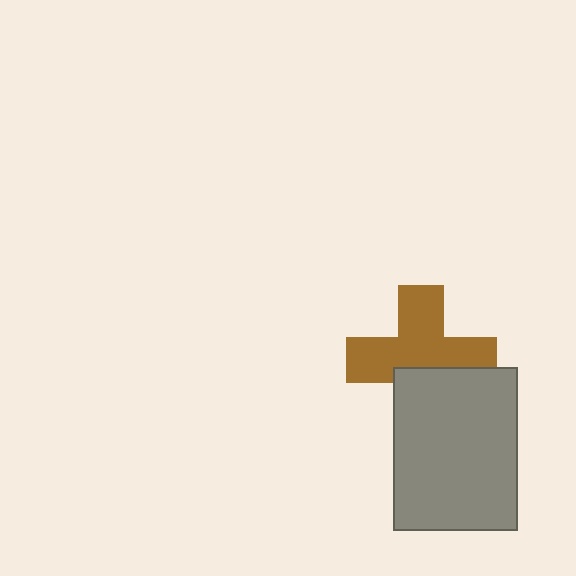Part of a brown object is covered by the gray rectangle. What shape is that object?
It is a cross.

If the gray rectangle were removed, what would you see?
You would see the complete brown cross.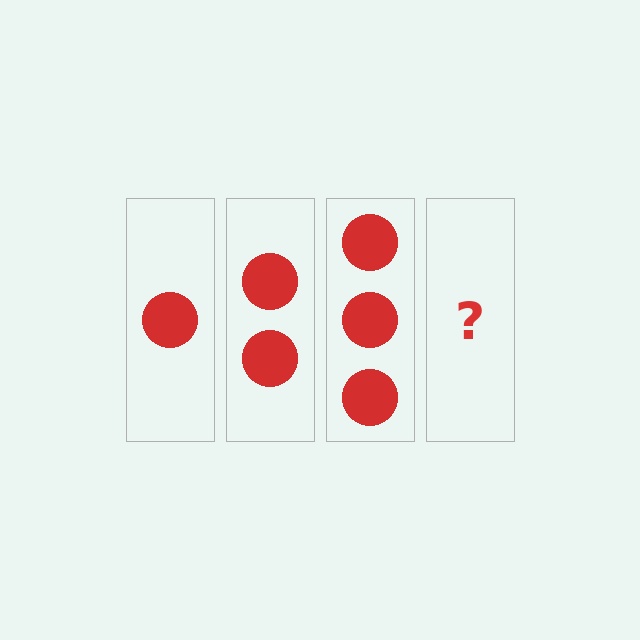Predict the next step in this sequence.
The next step is 4 circles.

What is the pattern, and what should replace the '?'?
The pattern is that each step adds one more circle. The '?' should be 4 circles.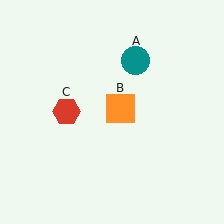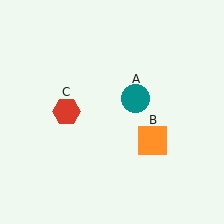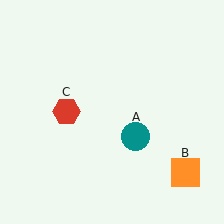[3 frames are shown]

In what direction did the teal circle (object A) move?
The teal circle (object A) moved down.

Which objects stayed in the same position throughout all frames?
Red hexagon (object C) remained stationary.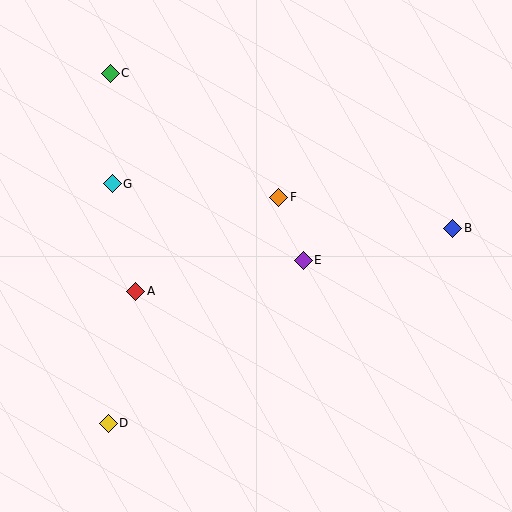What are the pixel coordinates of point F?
Point F is at (279, 197).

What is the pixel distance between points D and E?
The distance between D and E is 254 pixels.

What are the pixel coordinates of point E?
Point E is at (303, 260).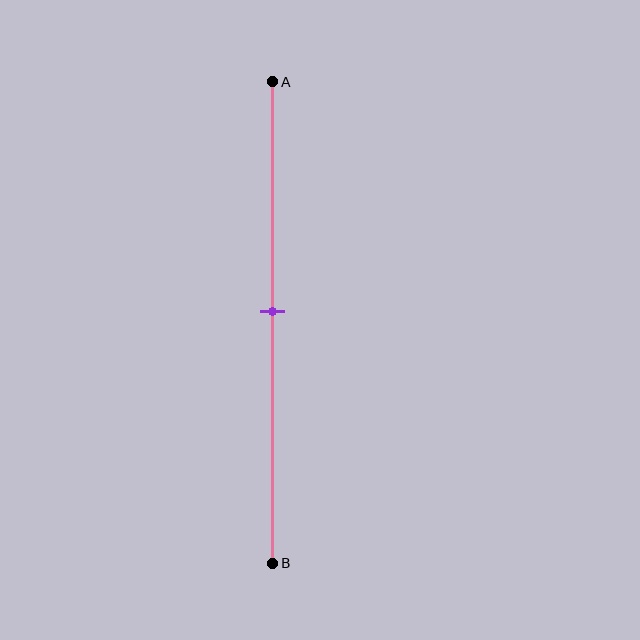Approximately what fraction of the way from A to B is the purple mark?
The purple mark is approximately 50% of the way from A to B.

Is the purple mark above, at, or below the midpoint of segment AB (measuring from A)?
The purple mark is approximately at the midpoint of segment AB.